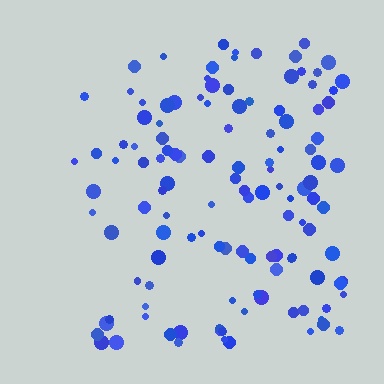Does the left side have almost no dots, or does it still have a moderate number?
Still a moderate number, just noticeably fewer than the right.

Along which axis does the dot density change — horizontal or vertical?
Horizontal.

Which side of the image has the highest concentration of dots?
The right.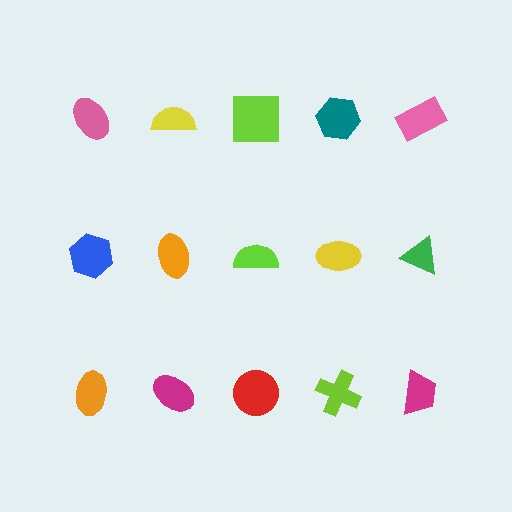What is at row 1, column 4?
A teal hexagon.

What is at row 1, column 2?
A yellow semicircle.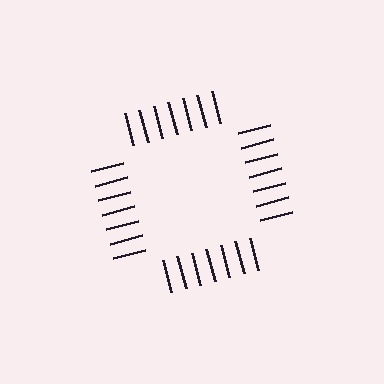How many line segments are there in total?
28 — 7 along each of the 4 edges.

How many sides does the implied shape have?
4 sides — the line-ends trace a square.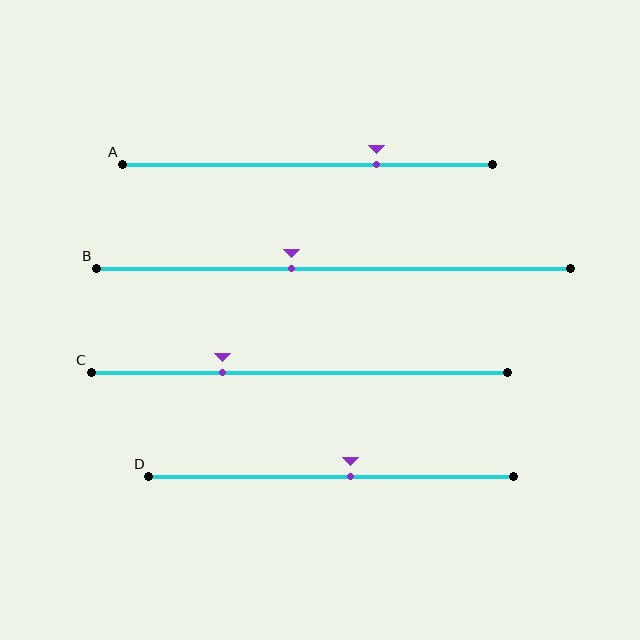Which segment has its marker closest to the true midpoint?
Segment D has its marker closest to the true midpoint.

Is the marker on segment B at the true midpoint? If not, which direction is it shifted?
No, the marker on segment B is shifted to the left by about 9% of the segment length.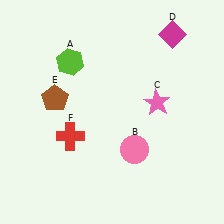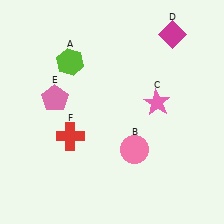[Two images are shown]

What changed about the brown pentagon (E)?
In Image 1, E is brown. In Image 2, it changed to pink.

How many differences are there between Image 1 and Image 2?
There is 1 difference between the two images.